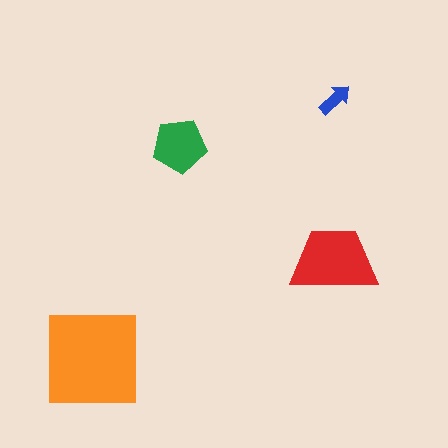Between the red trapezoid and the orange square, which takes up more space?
The orange square.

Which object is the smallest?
The blue arrow.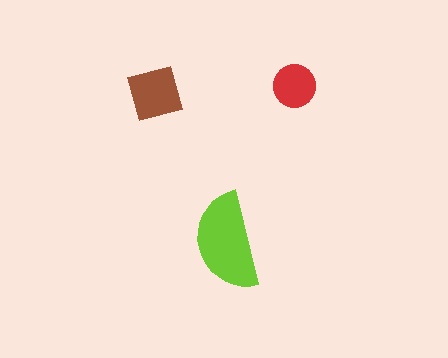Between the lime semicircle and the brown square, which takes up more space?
The lime semicircle.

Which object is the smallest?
The red circle.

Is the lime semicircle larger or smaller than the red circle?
Larger.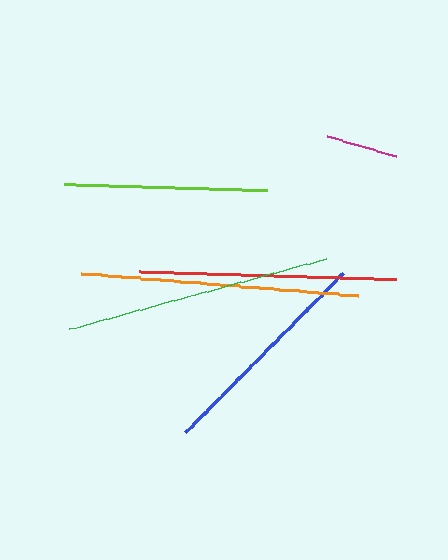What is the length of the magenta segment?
The magenta segment is approximately 72 pixels long.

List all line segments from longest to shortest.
From longest to shortest: orange, green, red, blue, lime, magenta.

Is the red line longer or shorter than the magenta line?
The red line is longer than the magenta line.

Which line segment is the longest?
The orange line is the longest at approximately 277 pixels.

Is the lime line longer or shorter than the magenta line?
The lime line is longer than the magenta line.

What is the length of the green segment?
The green segment is approximately 266 pixels long.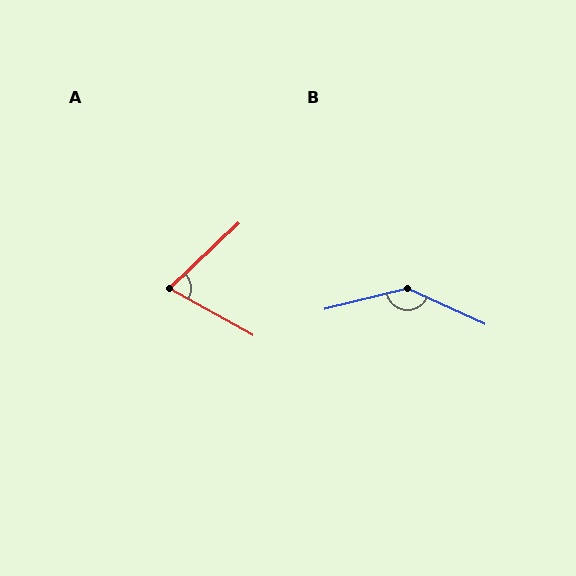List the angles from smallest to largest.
A (72°), B (142°).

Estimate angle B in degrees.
Approximately 142 degrees.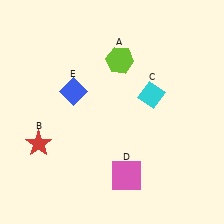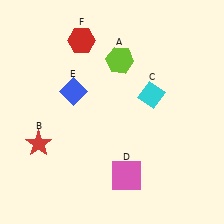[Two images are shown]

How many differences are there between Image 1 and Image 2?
There is 1 difference between the two images.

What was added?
A red hexagon (F) was added in Image 2.